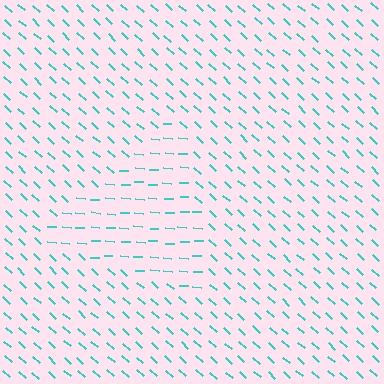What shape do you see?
I see a triangle.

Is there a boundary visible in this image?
Yes, there is a texture boundary formed by a change in line orientation.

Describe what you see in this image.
The image is filled with small cyan line segments. A triangle region in the image has lines oriented differently from the surrounding lines, creating a visible texture boundary.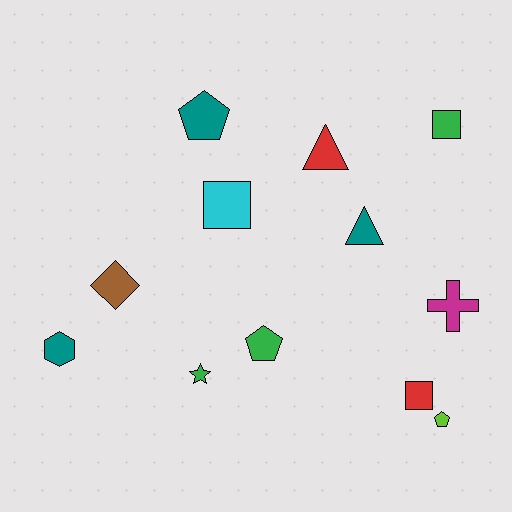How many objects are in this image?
There are 12 objects.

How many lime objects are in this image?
There is 1 lime object.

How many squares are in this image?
There are 3 squares.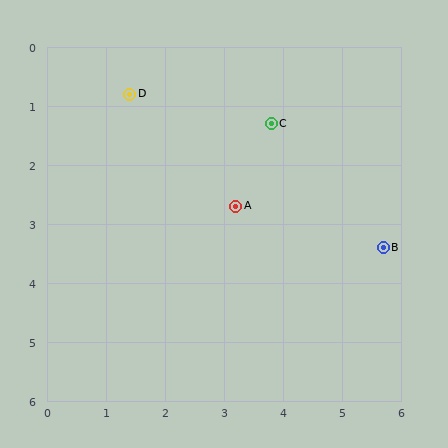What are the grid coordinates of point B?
Point B is at approximately (5.7, 3.4).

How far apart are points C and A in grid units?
Points C and A are about 1.5 grid units apart.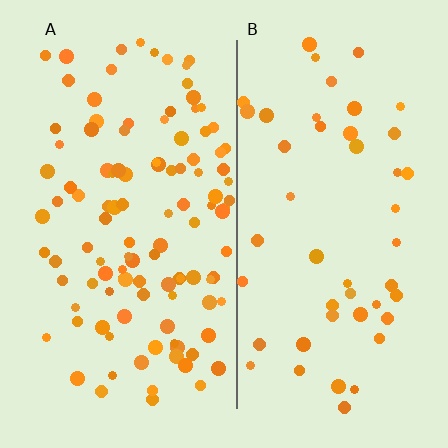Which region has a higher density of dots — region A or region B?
A (the left).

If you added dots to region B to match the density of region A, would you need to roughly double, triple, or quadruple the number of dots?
Approximately double.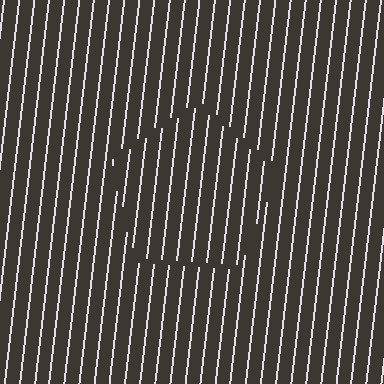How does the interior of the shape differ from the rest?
The interior of the shape contains the same grating, shifted by half a period — the contour is defined by the phase discontinuity where line-ends from the inner and outer gratings abut.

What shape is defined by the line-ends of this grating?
An illusory pentagon. The interior of the shape contains the same grating, shifted by half a period — the contour is defined by the phase discontinuity where line-ends from the inner and outer gratings abut.